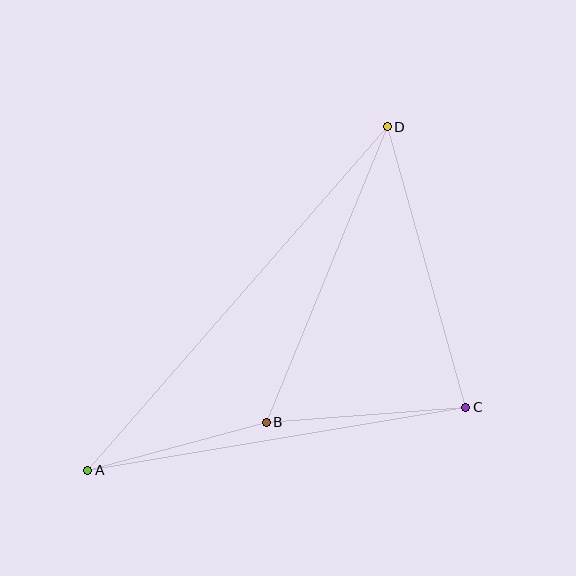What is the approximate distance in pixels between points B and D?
The distance between B and D is approximately 320 pixels.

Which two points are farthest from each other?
Points A and D are farthest from each other.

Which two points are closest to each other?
Points A and B are closest to each other.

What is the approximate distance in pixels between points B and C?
The distance between B and C is approximately 200 pixels.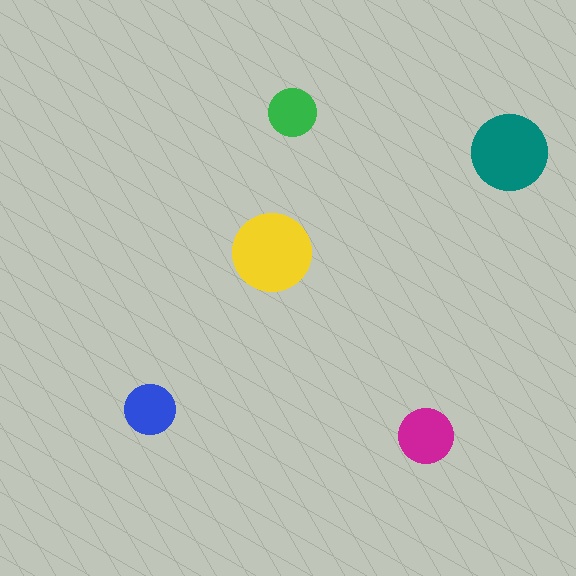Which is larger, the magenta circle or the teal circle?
The teal one.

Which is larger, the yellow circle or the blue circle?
The yellow one.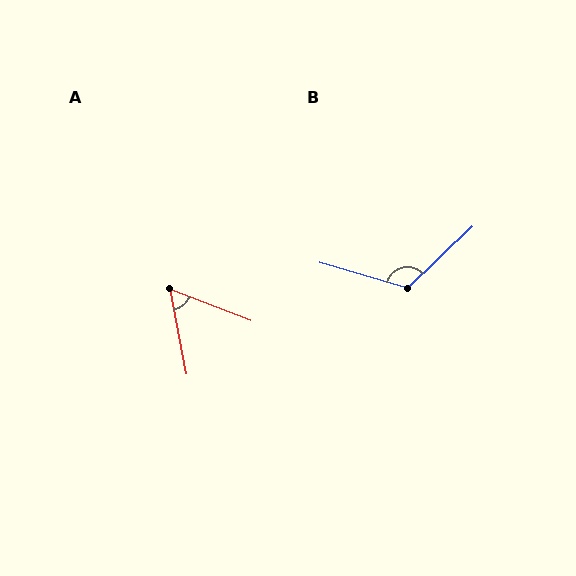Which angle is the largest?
B, at approximately 120 degrees.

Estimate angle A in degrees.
Approximately 58 degrees.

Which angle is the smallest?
A, at approximately 58 degrees.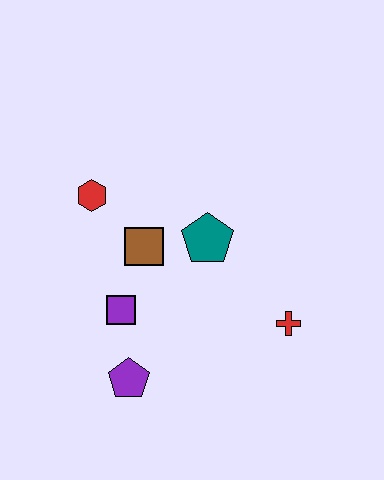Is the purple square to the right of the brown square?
No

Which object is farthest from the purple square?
The red cross is farthest from the purple square.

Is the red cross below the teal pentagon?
Yes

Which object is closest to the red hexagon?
The brown square is closest to the red hexagon.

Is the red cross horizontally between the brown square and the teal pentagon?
No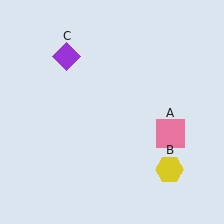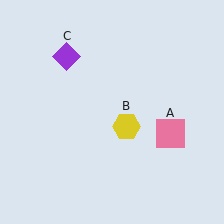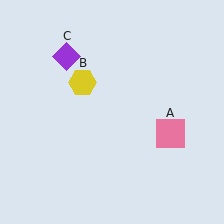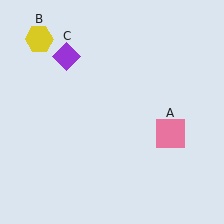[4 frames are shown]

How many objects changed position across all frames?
1 object changed position: yellow hexagon (object B).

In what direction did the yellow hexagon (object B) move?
The yellow hexagon (object B) moved up and to the left.